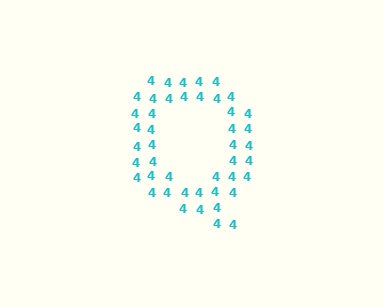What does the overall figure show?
The overall figure shows the letter Q.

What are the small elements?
The small elements are digit 4's.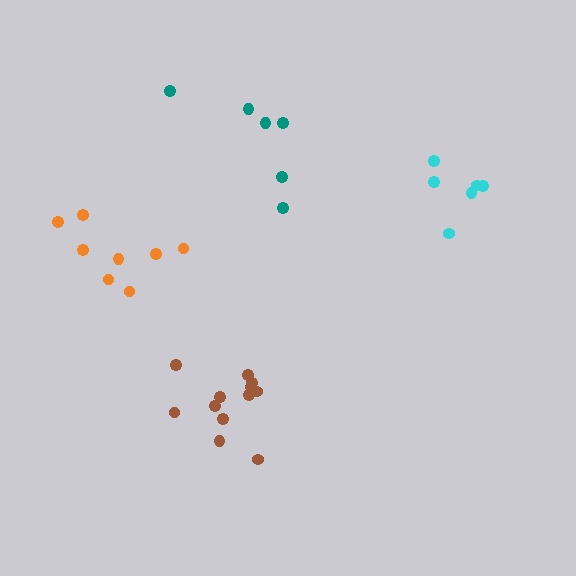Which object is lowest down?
The brown cluster is bottommost.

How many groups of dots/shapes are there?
There are 4 groups.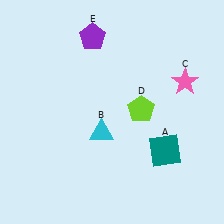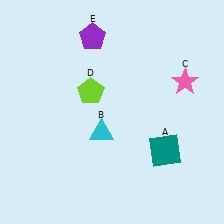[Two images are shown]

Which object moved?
The lime pentagon (D) moved left.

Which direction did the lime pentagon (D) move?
The lime pentagon (D) moved left.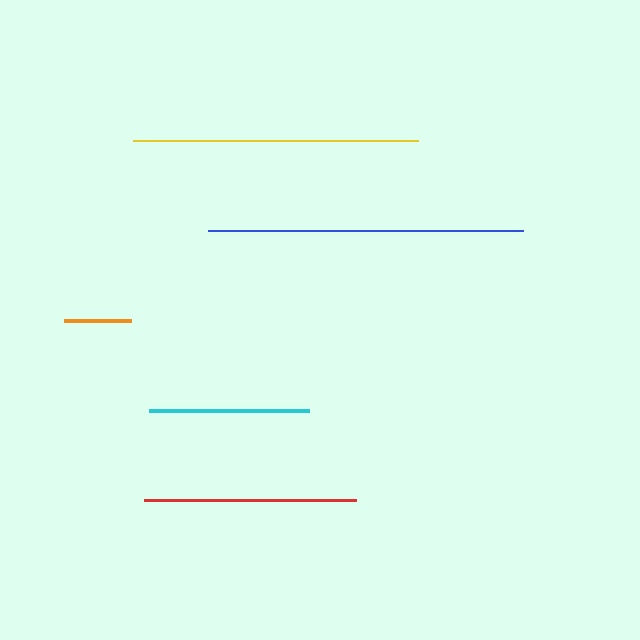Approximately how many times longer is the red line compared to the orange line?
The red line is approximately 3.2 times the length of the orange line.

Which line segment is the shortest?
The orange line is the shortest at approximately 67 pixels.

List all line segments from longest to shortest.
From longest to shortest: blue, yellow, red, cyan, orange.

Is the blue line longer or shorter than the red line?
The blue line is longer than the red line.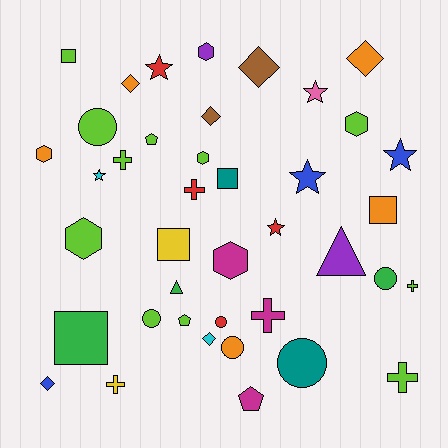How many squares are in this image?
There are 5 squares.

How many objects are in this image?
There are 40 objects.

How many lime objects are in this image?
There are 11 lime objects.